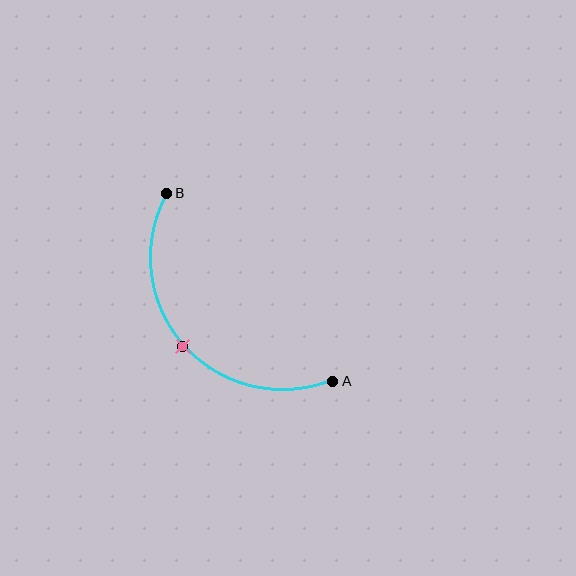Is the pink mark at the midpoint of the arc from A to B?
Yes. The pink mark lies on the arc at equal arc-length from both A and B — it is the arc midpoint.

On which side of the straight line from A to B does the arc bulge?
The arc bulges below and to the left of the straight line connecting A and B.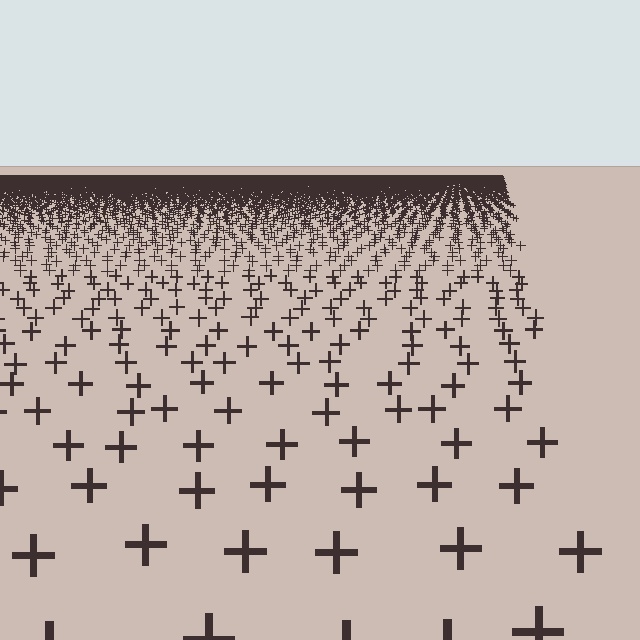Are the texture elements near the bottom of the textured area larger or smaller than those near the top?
Larger. Near the bottom, elements are closer to the viewer and appear at a bigger on-screen size.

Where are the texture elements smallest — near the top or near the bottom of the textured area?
Near the top.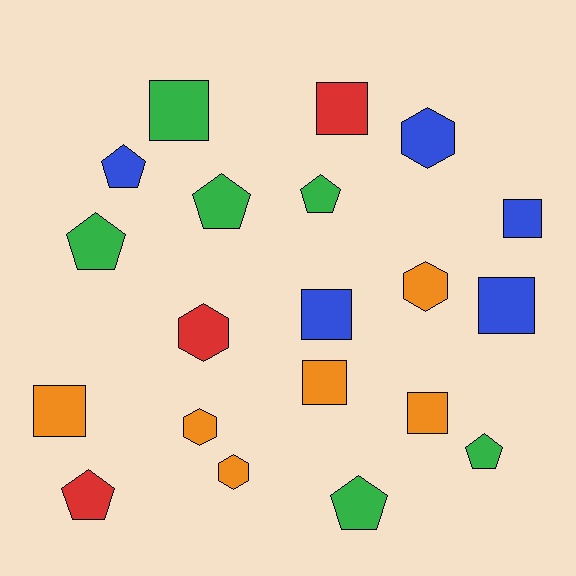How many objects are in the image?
There are 20 objects.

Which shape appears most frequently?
Square, with 8 objects.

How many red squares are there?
There is 1 red square.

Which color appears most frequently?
Green, with 6 objects.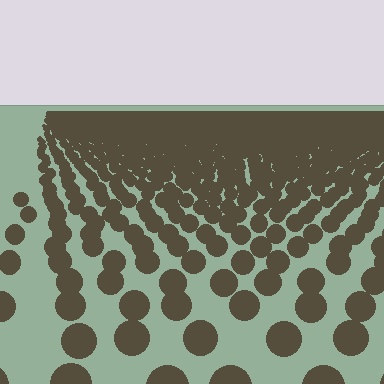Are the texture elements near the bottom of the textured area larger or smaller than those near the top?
Larger. Near the bottom, elements are closer to the viewer and appear at a bigger on-screen size.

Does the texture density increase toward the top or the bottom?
Density increases toward the top.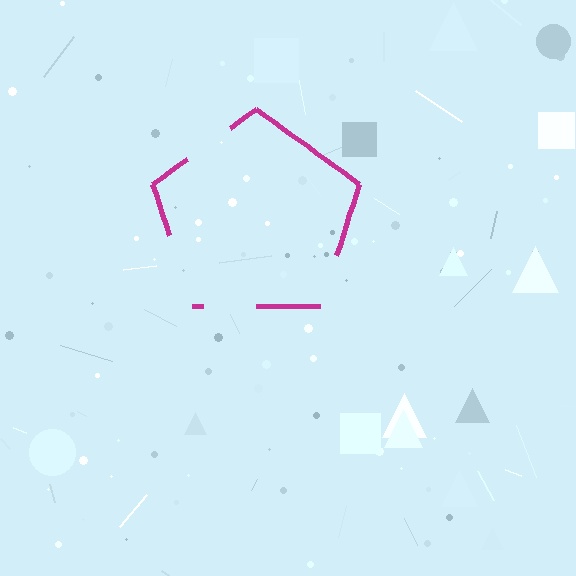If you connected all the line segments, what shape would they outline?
They would outline a pentagon.